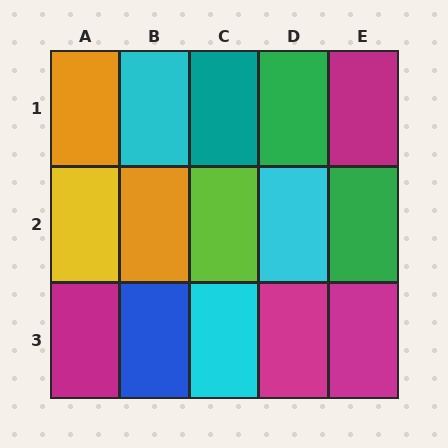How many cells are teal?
1 cell is teal.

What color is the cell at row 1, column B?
Cyan.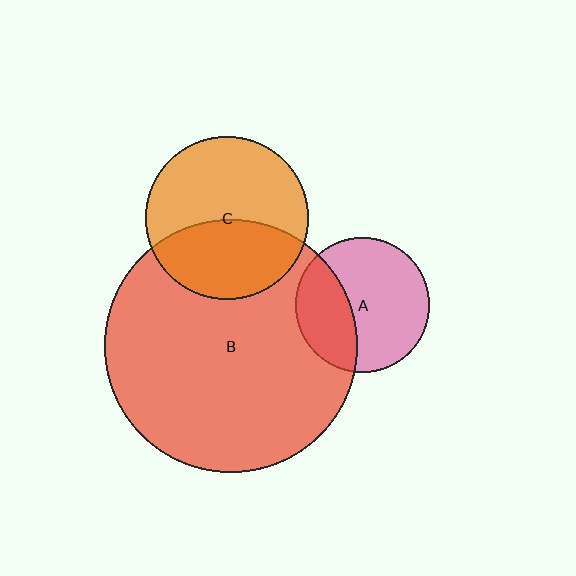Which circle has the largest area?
Circle B (red).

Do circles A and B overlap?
Yes.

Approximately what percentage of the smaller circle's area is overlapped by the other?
Approximately 35%.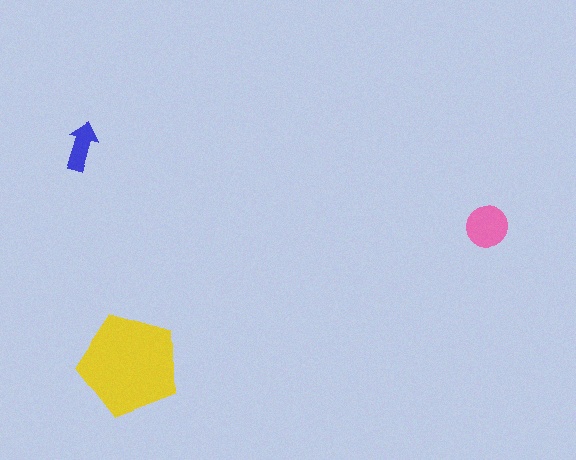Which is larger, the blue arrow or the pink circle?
The pink circle.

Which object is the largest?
The yellow pentagon.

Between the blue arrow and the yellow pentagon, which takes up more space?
The yellow pentagon.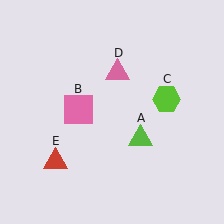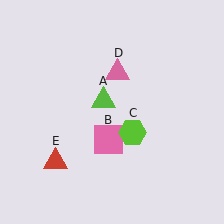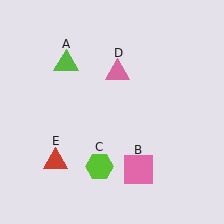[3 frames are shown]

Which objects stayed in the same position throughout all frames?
Pink triangle (object D) and red triangle (object E) remained stationary.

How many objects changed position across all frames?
3 objects changed position: lime triangle (object A), pink square (object B), lime hexagon (object C).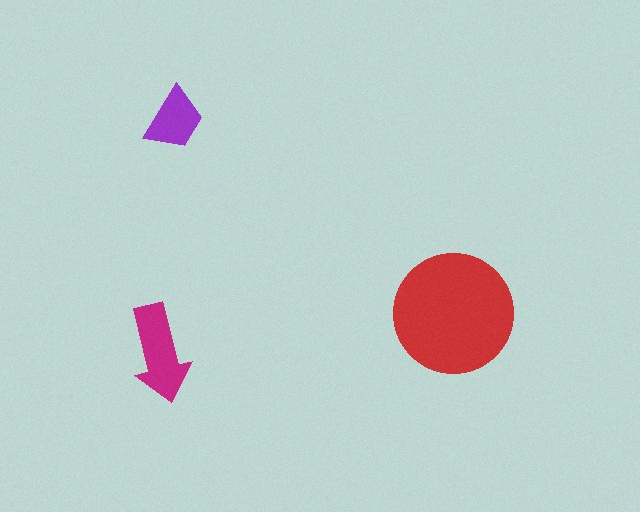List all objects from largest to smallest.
The red circle, the magenta arrow, the purple trapezoid.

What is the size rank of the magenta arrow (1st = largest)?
2nd.